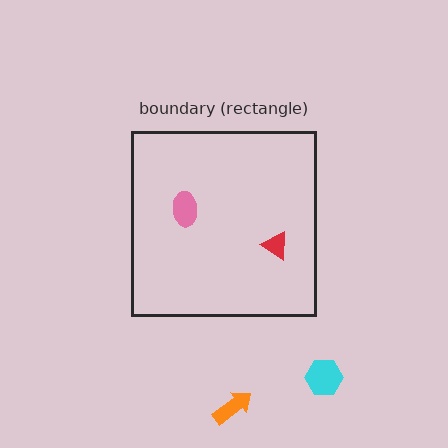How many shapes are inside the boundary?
2 inside, 2 outside.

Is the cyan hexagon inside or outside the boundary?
Outside.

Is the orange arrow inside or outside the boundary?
Outside.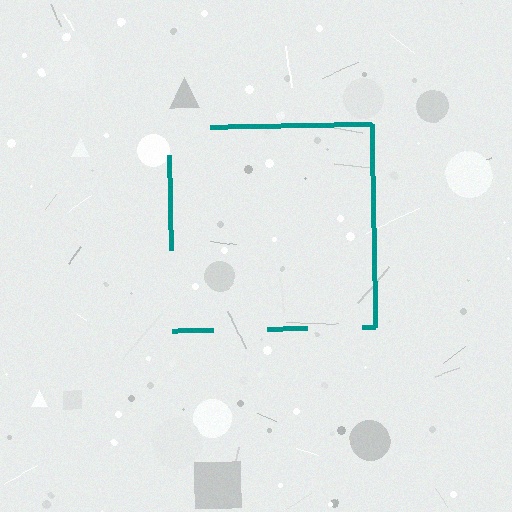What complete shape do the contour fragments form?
The contour fragments form a square.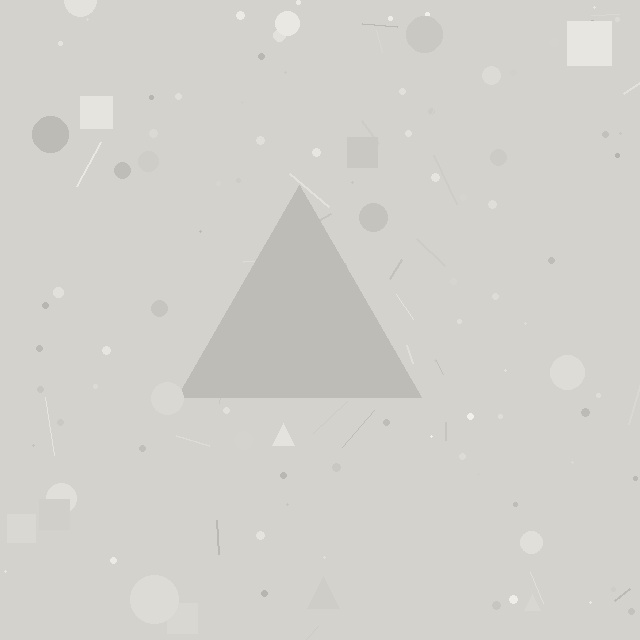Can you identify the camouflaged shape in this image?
The camouflaged shape is a triangle.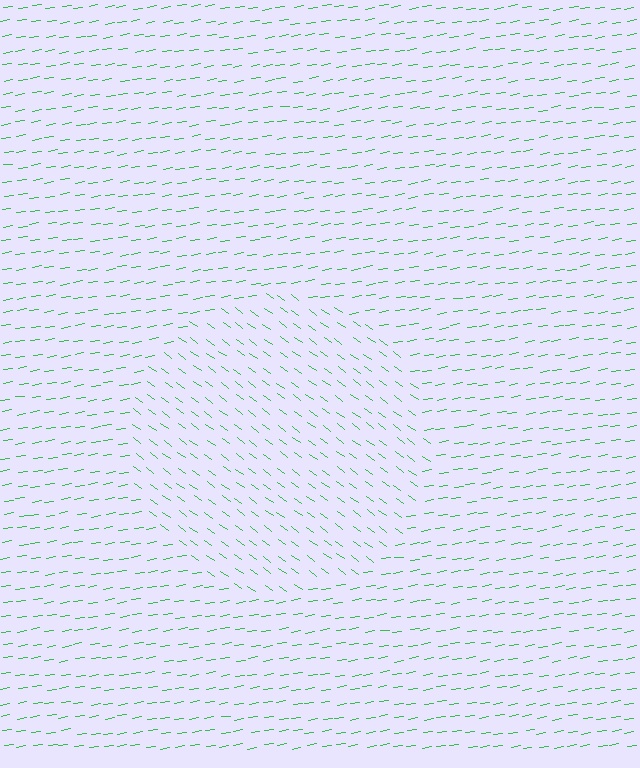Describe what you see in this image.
The image is filled with small green line segments. A circle region in the image has lines oriented differently from the surrounding lines, creating a visible texture boundary.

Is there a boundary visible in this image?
Yes, there is a texture boundary formed by a change in line orientation.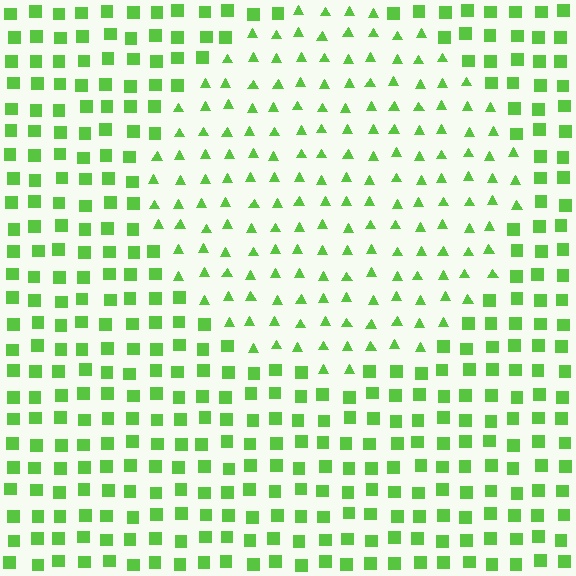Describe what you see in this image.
The image is filled with small lime elements arranged in a uniform grid. A circle-shaped region contains triangles, while the surrounding area contains squares. The boundary is defined purely by the change in element shape.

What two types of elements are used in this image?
The image uses triangles inside the circle region and squares outside it.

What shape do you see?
I see a circle.